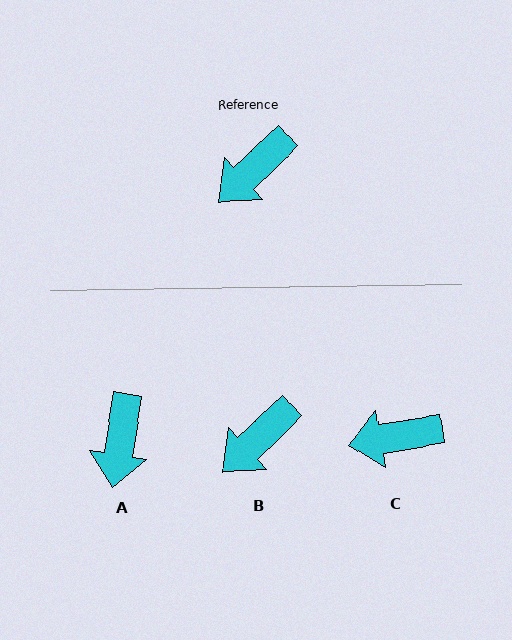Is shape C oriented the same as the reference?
No, it is off by about 34 degrees.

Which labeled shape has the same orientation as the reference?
B.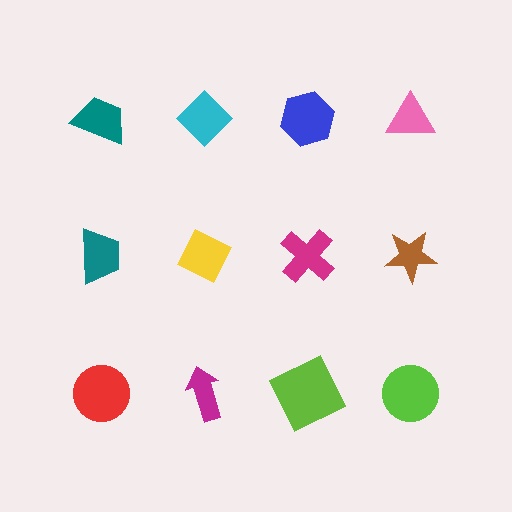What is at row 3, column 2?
A magenta arrow.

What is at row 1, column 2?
A cyan diamond.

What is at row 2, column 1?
A teal trapezoid.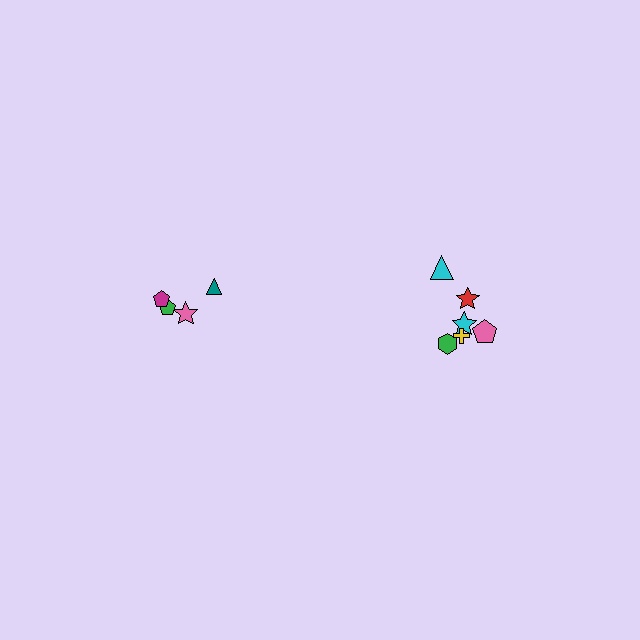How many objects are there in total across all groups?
There are 10 objects.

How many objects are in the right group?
There are 6 objects.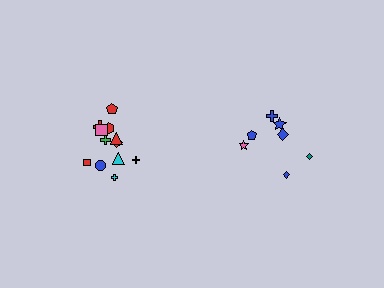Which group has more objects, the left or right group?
The left group.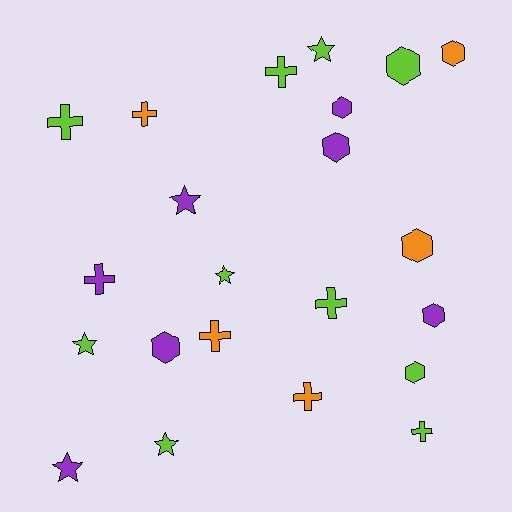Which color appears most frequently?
Lime, with 10 objects.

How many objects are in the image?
There are 22 objects.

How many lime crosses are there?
There are 4 lime crosses.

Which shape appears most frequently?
Cross, with 8 objects.